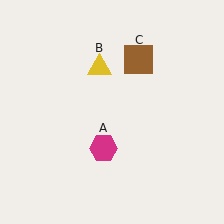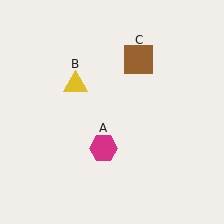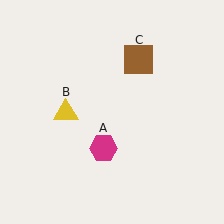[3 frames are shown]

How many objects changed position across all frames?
1 object changed position: yellow triangle (object B).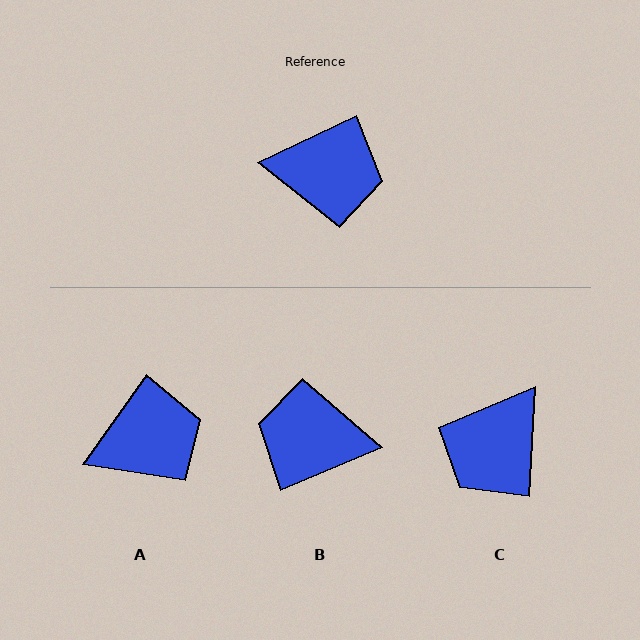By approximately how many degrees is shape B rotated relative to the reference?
Approximately 178 degrees counter-clockwise.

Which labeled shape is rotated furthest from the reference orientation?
B, about 178 degrees away.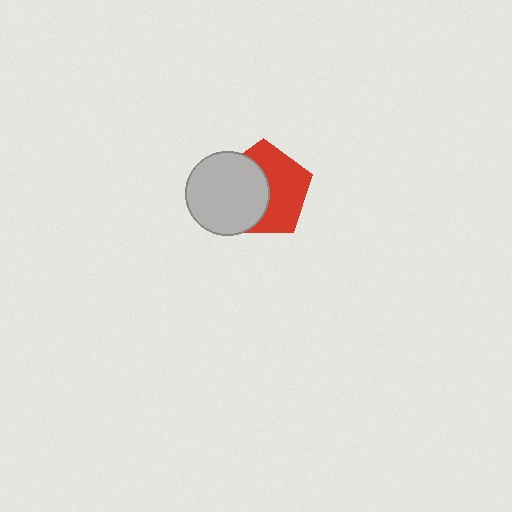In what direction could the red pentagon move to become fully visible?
The red pentagon could move right. That would shift it out from behind the light gray circle entirely.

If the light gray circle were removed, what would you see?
You would see the complete red pentagon.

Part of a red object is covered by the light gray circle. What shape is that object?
It is a pentagon.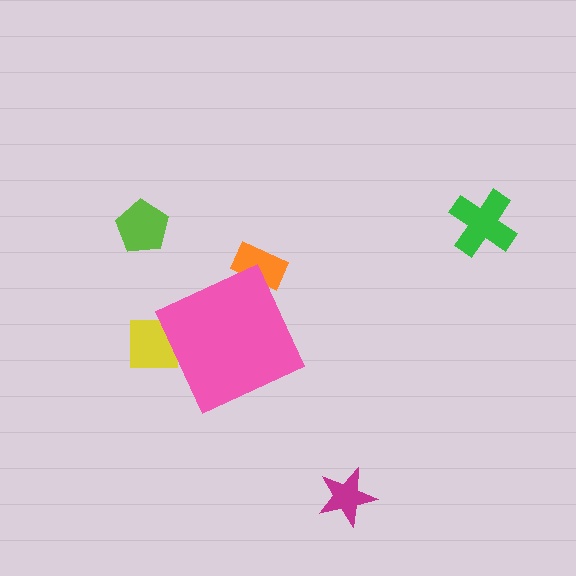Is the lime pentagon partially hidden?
No, the lime pentagon is fully visible.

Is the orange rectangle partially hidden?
Yes, the orange rectangle is partially hidden behind the pink diamond.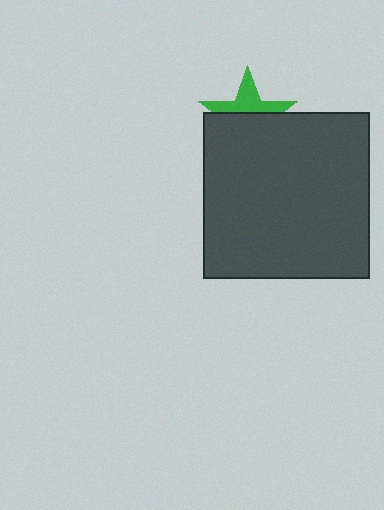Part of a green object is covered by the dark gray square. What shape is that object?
It is a star.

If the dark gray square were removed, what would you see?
You would see the complete green star.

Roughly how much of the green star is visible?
A small part of it is visible (roughly 42%).